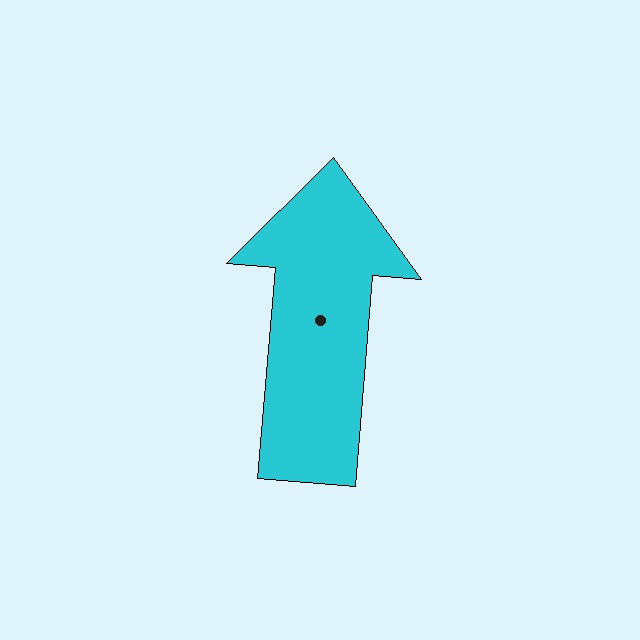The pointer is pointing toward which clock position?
Roughly 12 o'clock.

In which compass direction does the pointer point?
North.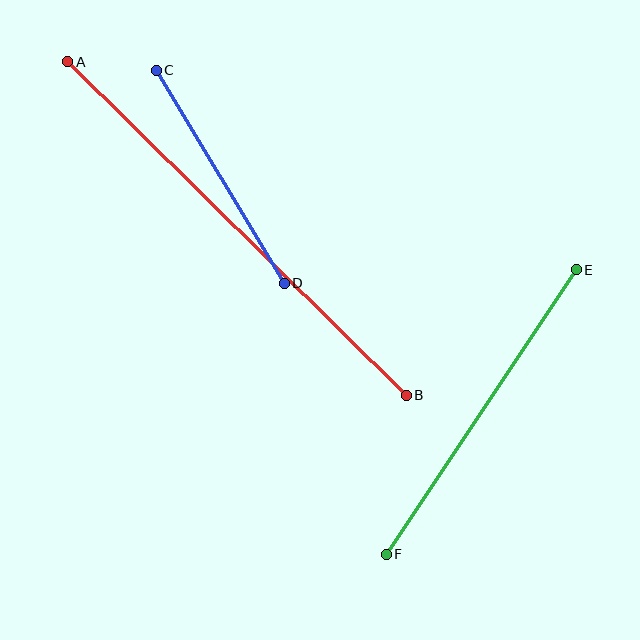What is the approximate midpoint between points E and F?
The midpoint is at approximately (481, 412) pixels.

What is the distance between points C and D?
The distance is approximately 249 pixels.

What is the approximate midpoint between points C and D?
The midpoint is at approximately (220, 177) pixels.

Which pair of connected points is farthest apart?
Points A and B are farthest apart.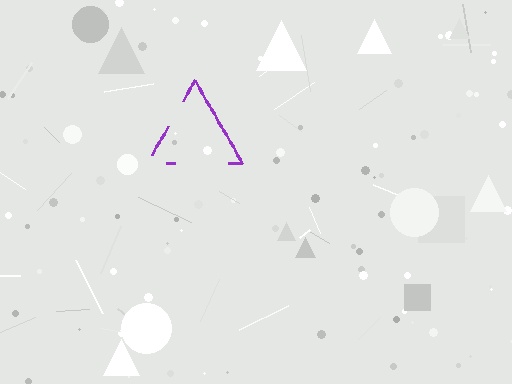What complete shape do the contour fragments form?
The contour fragments form a triangle.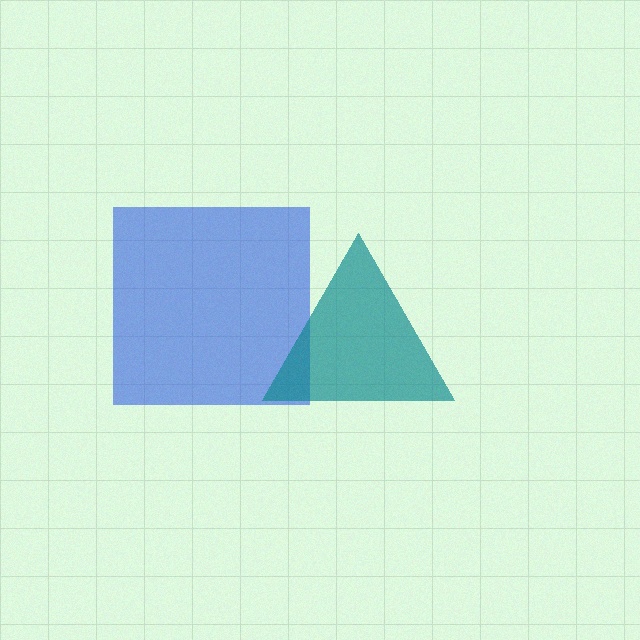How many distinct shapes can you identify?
There are 2 distinct shapes: a blue square, a teal triangle.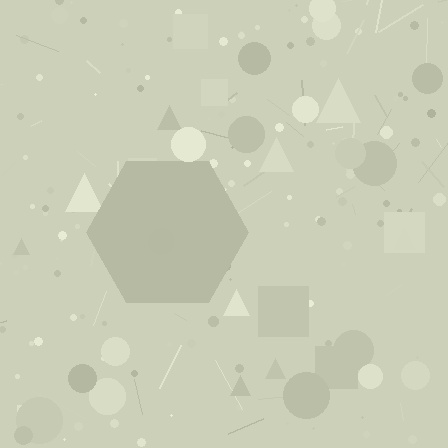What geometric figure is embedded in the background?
A hexagon is embedded in the background.